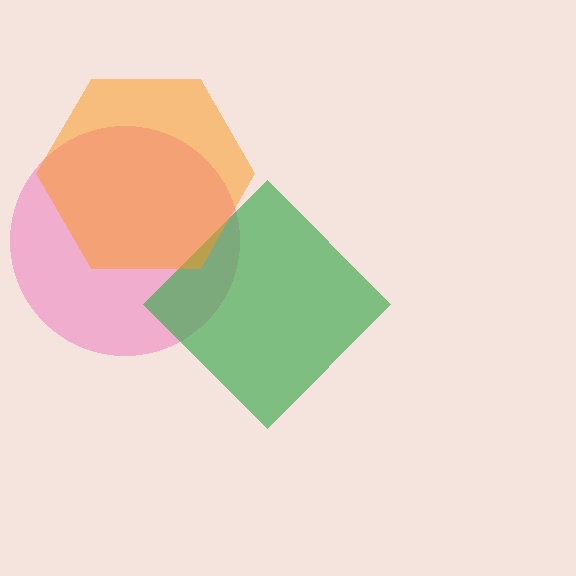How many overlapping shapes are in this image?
There are 3 overlapping shapes in the image.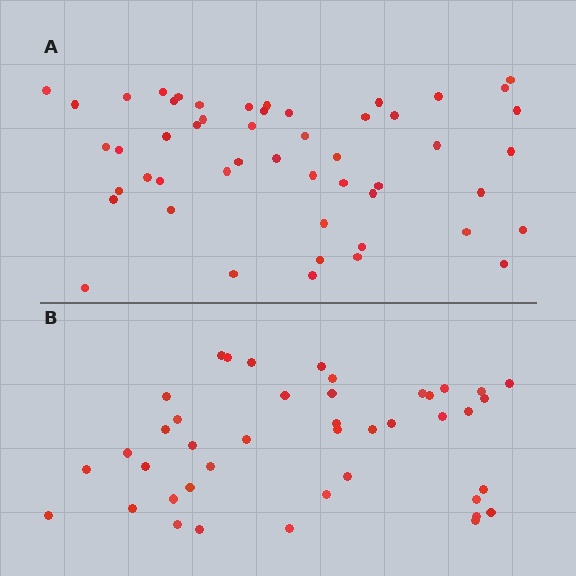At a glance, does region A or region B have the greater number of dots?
Region A (the top region) has more dots.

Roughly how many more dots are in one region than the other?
Region A has roughly 8 or so more dots than region B.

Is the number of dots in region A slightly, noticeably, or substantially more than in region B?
Region A has only slightly more — the two regions are fairly close. The ratio is roughly 1.2 to 1.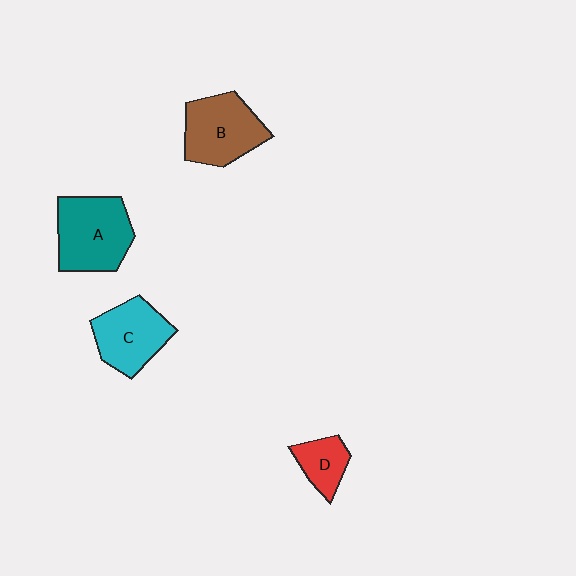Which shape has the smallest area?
Shape D (red).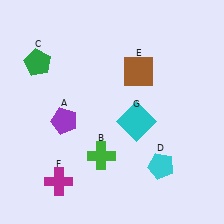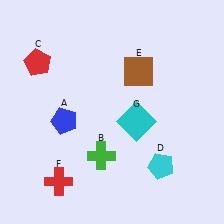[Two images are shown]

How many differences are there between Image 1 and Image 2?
There are 3 differences between the two images.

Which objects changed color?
A changed from purple to blue. C changed from green to red. F changed from magenta to red.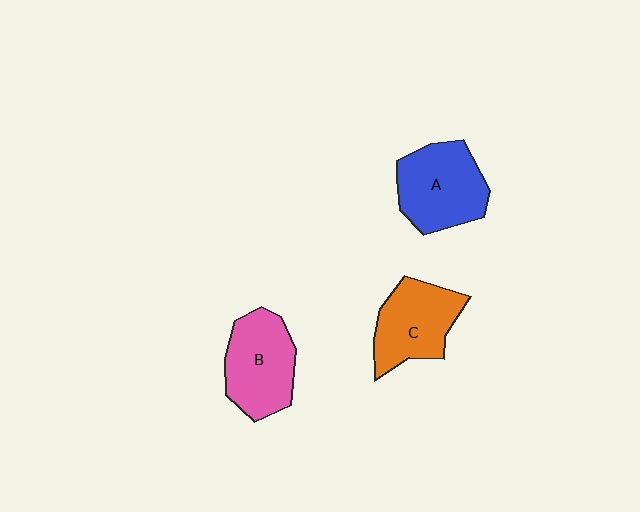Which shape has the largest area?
Shape A (blue).